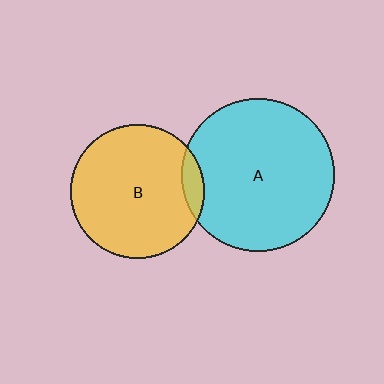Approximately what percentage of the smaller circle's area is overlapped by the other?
Approximately 10%.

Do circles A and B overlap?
Yes.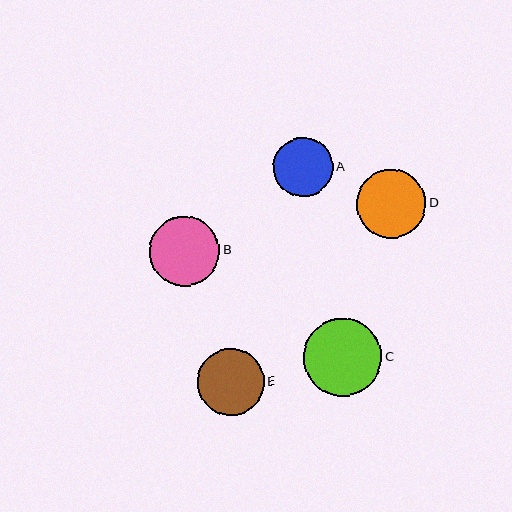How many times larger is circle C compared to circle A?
Circle C is approximately 1.3 times the size of circle A.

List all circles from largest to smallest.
From largest to smallest: C, B, D, E, A.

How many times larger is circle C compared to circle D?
Circle C is approximately 1.1 times the size of circle D.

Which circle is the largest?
Circle C is the largest with a size of approximately 78 pixels.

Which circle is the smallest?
Circle A is the smallest with a size of approximately 60 pixels.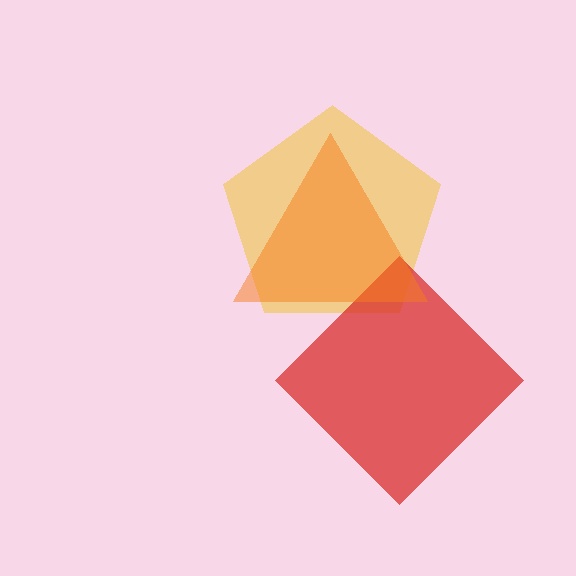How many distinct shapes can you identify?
There are 3 distinct shapes: a yellow pentagon, a red diamond, an orange triangle.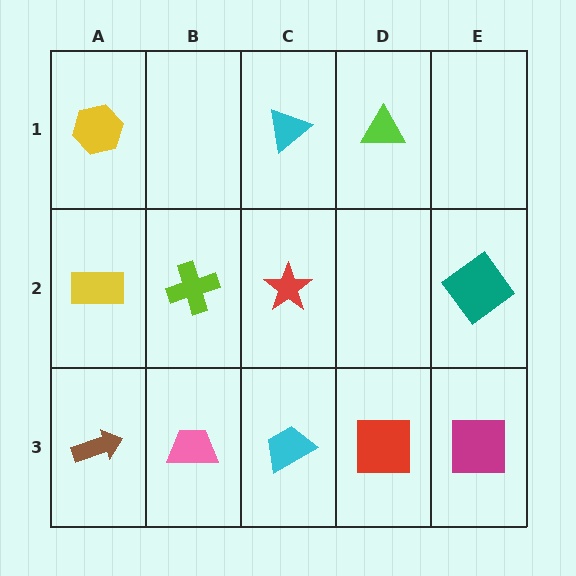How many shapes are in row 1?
3 shapes.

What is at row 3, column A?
A brown arrow.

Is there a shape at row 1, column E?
No, that cell is empty.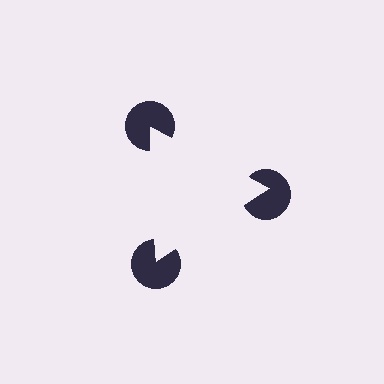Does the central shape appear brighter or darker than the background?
It typically appears slightly brighter than the background, even though no actual brightness change is drawn.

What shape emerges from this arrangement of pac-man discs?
An illusory triangle — its edges are inferred from the aligned wedge cuts in the pac-man discs, not physically drawn.